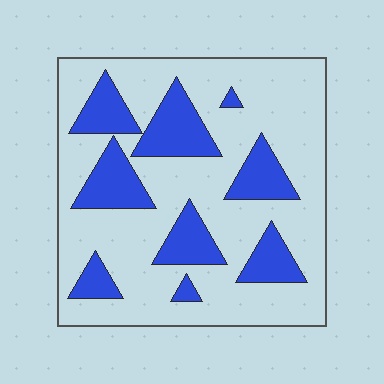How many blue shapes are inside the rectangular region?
9.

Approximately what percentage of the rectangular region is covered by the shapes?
Approximately 25%.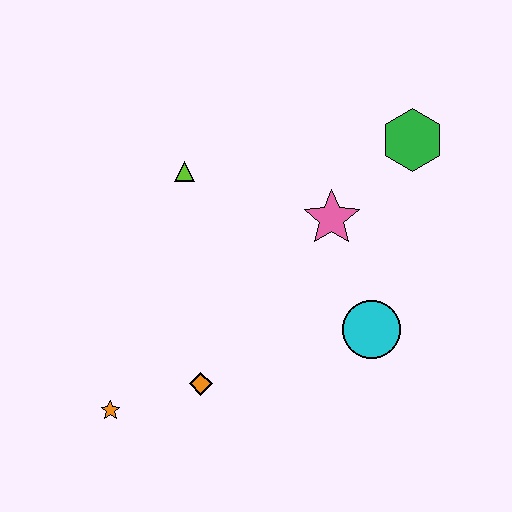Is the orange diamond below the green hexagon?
Yes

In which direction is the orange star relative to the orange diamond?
The orange star is to the left of the orange diamond.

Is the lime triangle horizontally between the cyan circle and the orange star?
Yes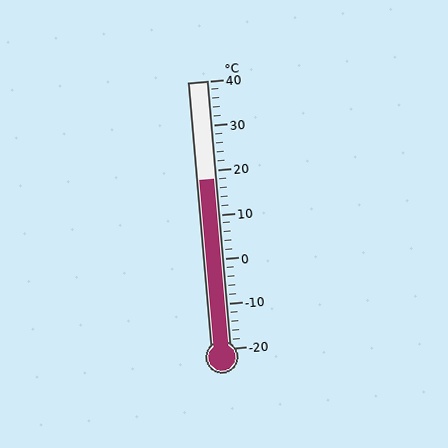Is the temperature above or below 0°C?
The temperature is above 0°C.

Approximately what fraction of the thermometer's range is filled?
The thermometer is filled to approximately 65% of its range.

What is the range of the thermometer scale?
The thermometer scale ranges from -20°C to 40°C.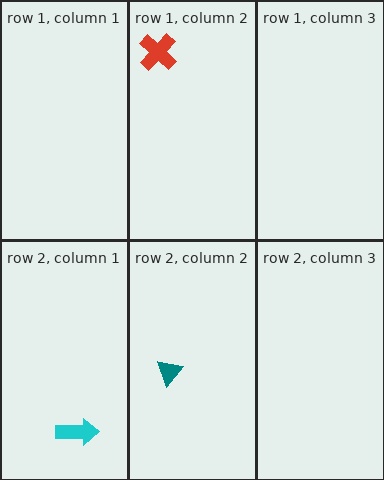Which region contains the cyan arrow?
The row 2, column 1 region.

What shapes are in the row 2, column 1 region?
The cyan arrow.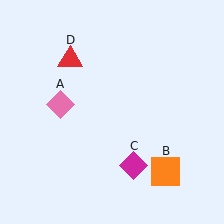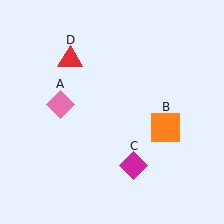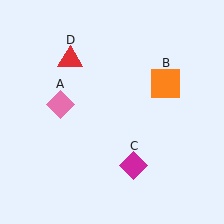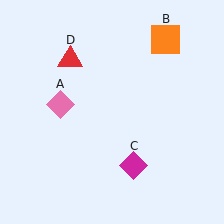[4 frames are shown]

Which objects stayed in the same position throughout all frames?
Pink diamond (object A) and magenta diamond (object C) and red triangle (object D) remained stationary.